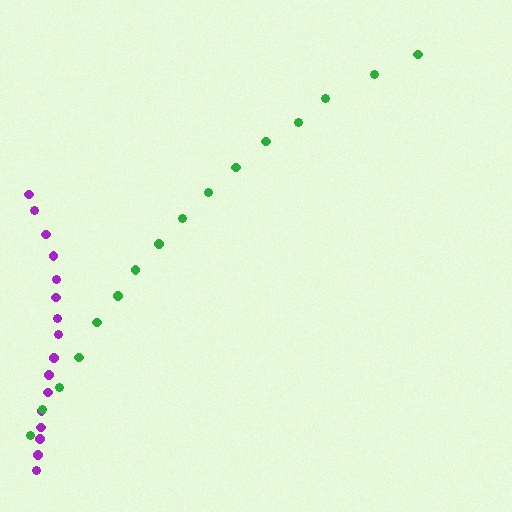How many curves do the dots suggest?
There are 2 distinct paths.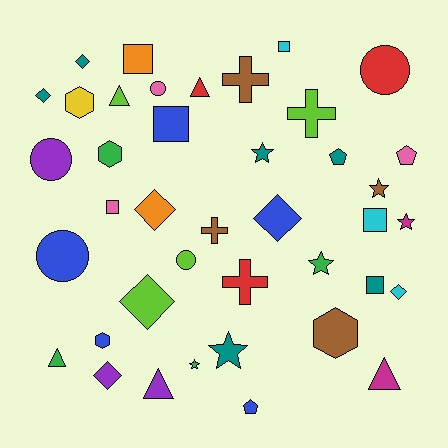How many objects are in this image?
There are 40 objects.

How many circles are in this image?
There are 5 circles.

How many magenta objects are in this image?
There are 2 magenta objects.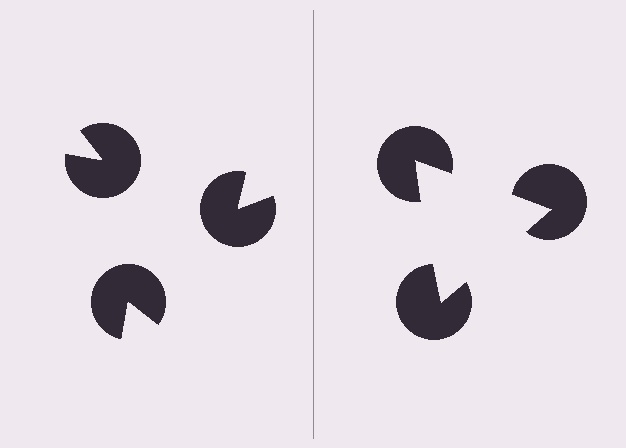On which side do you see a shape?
An illusory triangle appears on the right side. On the left side the wedge cuts are rotated, so no coherent shape forms.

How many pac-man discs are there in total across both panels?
6 — 3 on each side.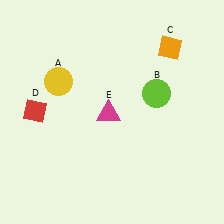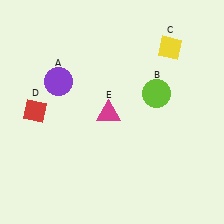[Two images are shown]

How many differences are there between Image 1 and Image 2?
There are 2 differences between the two images.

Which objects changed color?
A changed from yellow to purple. C changed from orange to yellow.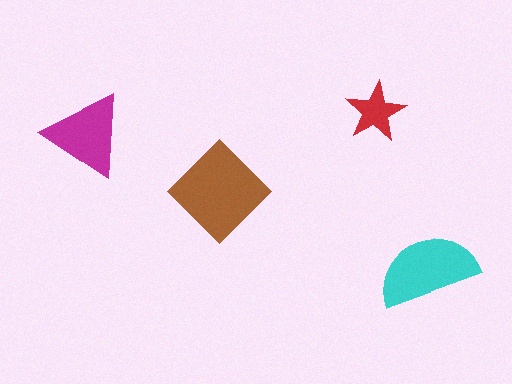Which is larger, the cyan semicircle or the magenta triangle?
The cyan semicircle.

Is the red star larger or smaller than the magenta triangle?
Smaller.